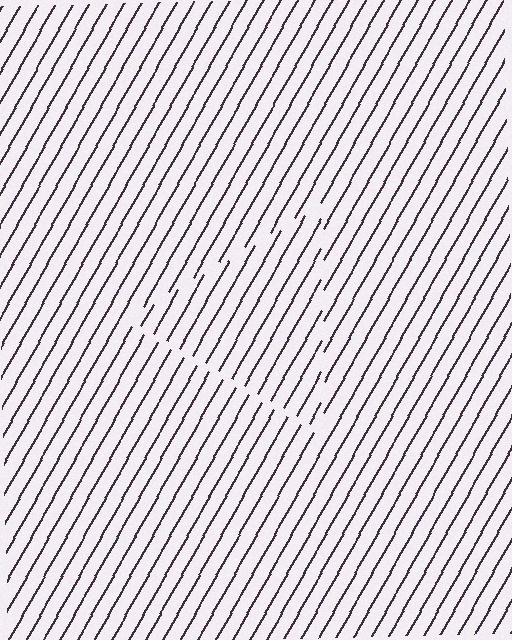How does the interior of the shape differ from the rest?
The interior of the shape contains the same grating, shifted by half a period — the contour is defined by the phase discontinuity where line-ends from the inner and outer gratings abut.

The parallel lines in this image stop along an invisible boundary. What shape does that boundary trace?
An illusory triangle. The interior of the shape contains the same grating, shifted by half a period — the contour is defined by the phase discontinuity where line-ends from the inner and outer gratings abut.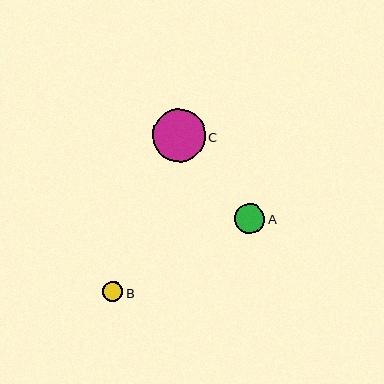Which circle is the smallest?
Circle B is the smallest with a size of approximately 20 pixels.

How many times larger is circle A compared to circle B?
Circle A is approximately 1.5 times the size of circle B.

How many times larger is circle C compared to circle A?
Circle C is approximately 1.7 times the size of circle A.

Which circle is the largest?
Circle C is the largest with a size of approximately 53 pixels.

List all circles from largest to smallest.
From largest to smallest: C, A, B.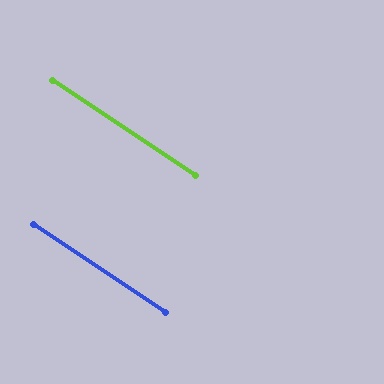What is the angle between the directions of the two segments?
Approximately 0 degrees.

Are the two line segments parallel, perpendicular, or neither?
Parallel — their directions differ by only 0.4°.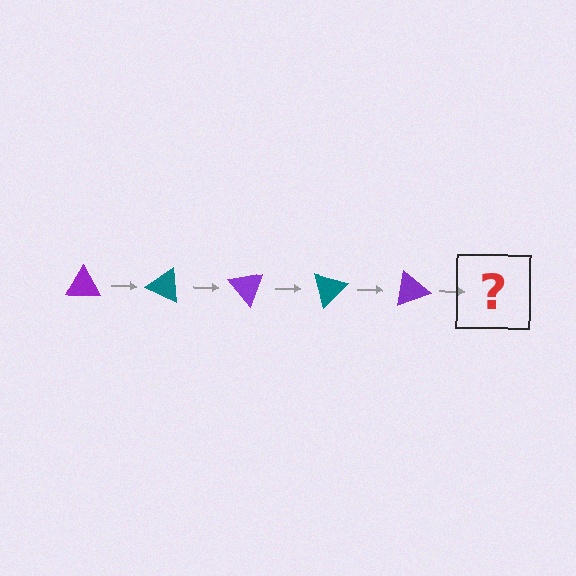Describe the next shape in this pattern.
It should be a teal triangle, rotated 125 degrees from the start.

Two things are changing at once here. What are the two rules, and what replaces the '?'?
The two rules are that it rotates 25 degrees each step and the color cycles through purple and teal. The '?' should be a teal triangle, rotated 125 degrees from the start.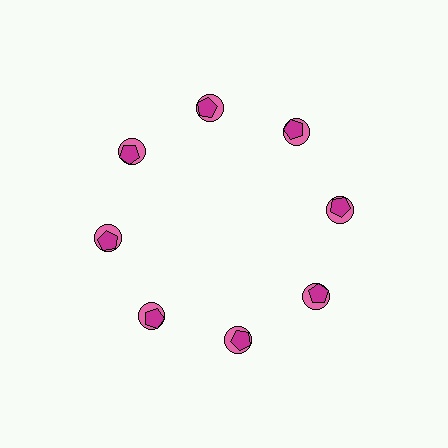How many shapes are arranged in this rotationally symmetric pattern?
There are 16 shapes, arranged in 8 groups of 2.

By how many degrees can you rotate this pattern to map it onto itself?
The pattern maps onto itself every 45 degrees of rotation.